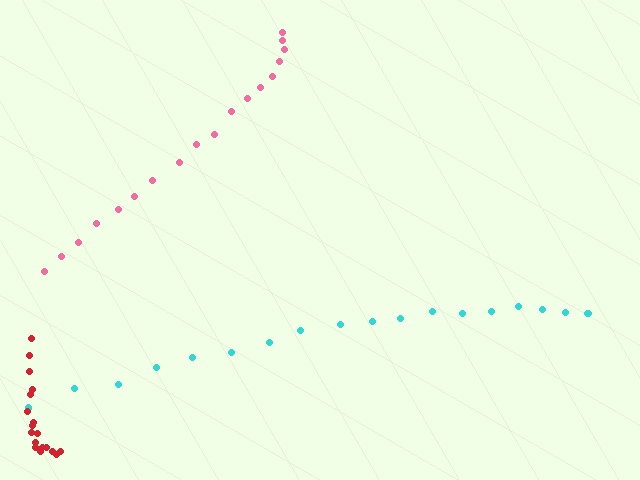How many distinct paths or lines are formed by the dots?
There are 3 distinct paths.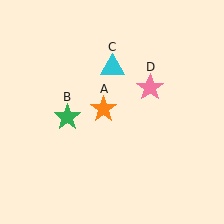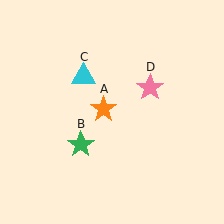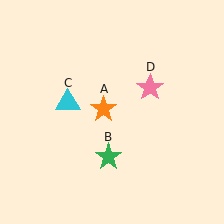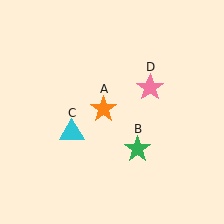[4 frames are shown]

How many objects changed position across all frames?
2 objects changed position: green star (object B), cyan triangle (object C).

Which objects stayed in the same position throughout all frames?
Orange star (object A) and pink star (object D) remained stationary.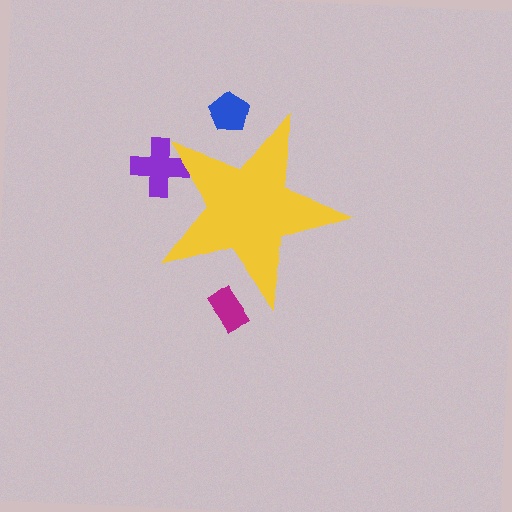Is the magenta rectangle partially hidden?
Yes, the magenta rectangle is partially hidden behind the yellow star.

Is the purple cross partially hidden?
Yes, the purple cross is partially hidden behind the yellow star.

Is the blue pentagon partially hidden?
Yes, the blue pentagon is partially hidden behind the yellow star.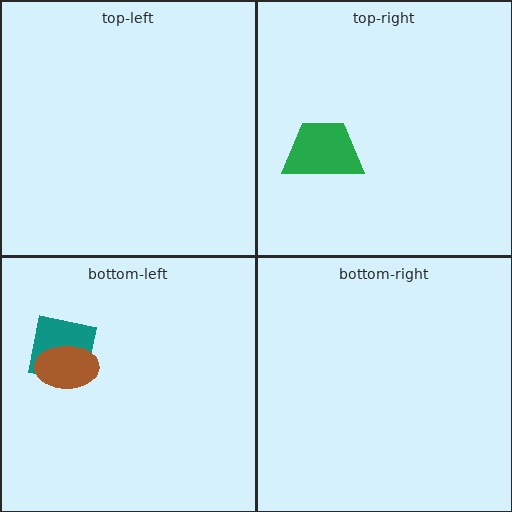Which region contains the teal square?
The bottom-left region.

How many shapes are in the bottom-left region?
2.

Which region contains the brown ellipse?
The bottom-left region.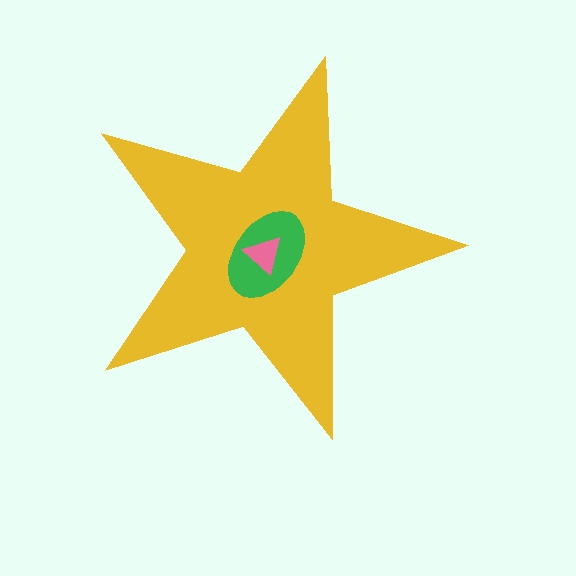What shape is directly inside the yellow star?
The green ellipse.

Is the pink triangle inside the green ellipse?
Yes.